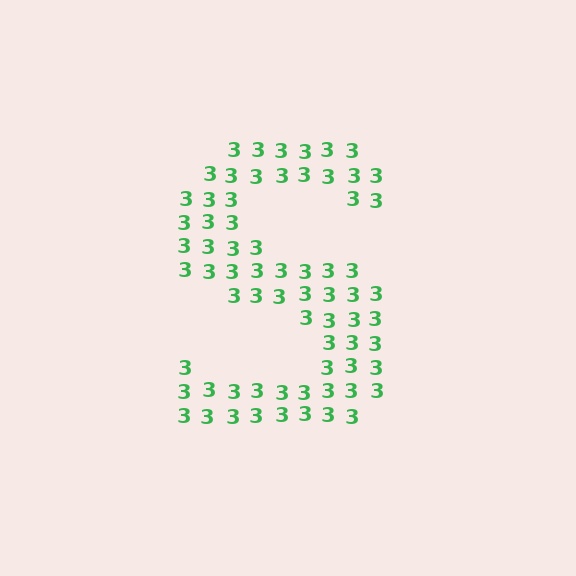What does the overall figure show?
The overall figure shows the letter S.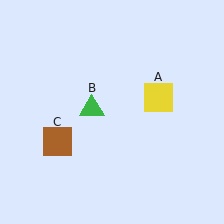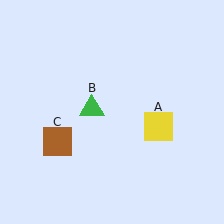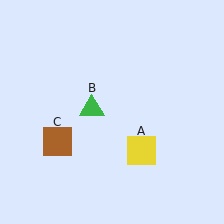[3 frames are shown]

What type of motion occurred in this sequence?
The yellow square (object A) rotated clockwise around the center of the scene.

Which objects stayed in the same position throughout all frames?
Green triangle (object B) and brown square (object C) remained stationary.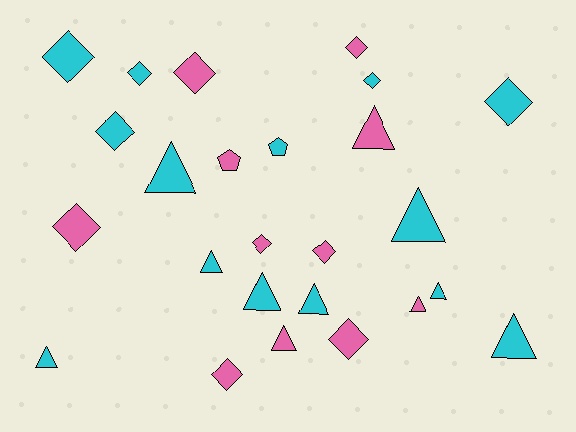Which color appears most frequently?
Cyan, with 14 objects.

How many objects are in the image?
There are 25 objects.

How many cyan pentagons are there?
There is 1 cyan pentagon.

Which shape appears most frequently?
Diamond, with 12 objects.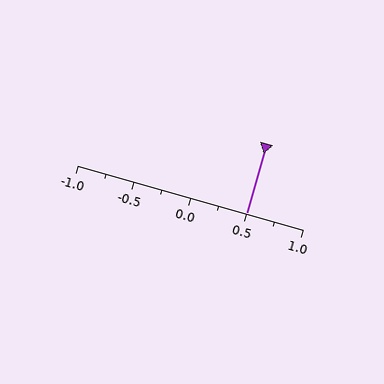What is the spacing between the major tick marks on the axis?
The major ticks are spaced 0.5 apart.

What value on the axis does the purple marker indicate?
The marker indicates approximately 0.5.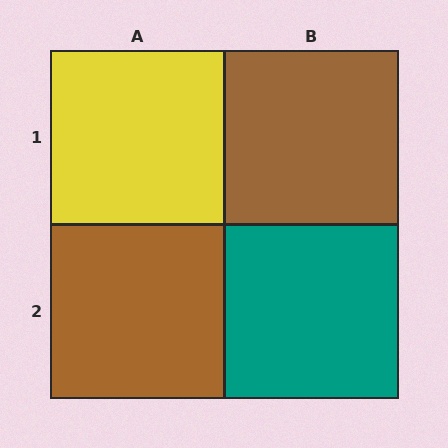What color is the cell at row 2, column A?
Brown.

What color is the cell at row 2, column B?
Teal.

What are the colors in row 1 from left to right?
Yellow, brown.